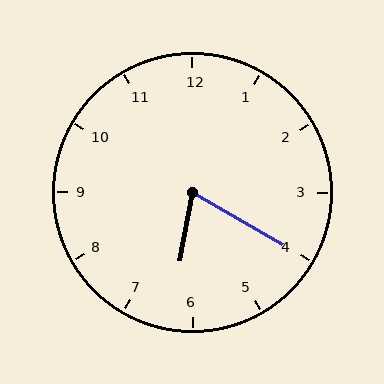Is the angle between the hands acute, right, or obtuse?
It is acute.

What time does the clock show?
6:20.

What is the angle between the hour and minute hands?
Approximately 70 degrees.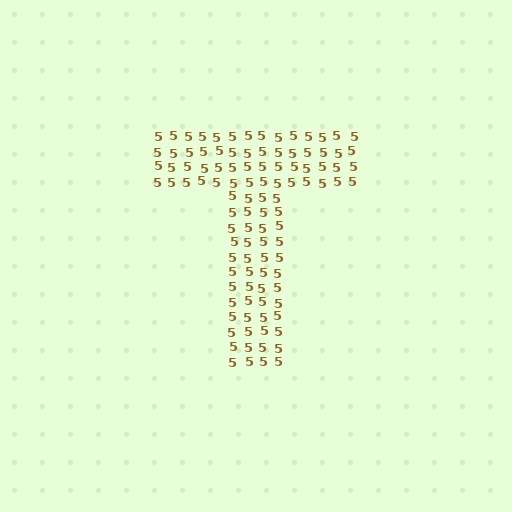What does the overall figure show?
The overall figure shows the letter T.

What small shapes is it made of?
It is made of small digit 5's.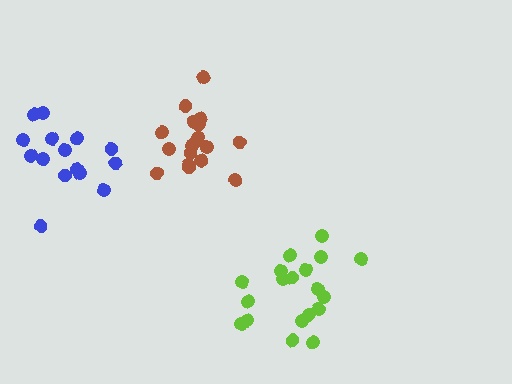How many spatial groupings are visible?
There are 3 spatial groupings.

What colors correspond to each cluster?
The clusters are colored: brown, lime, blue.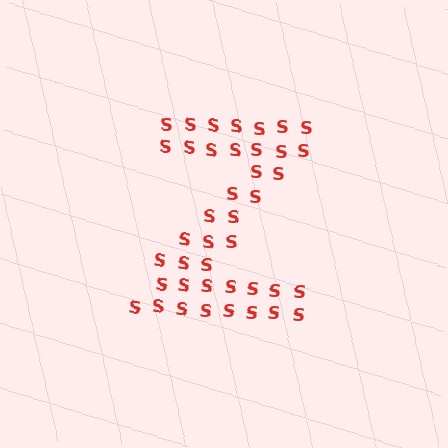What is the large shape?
The large shape is the letter Z.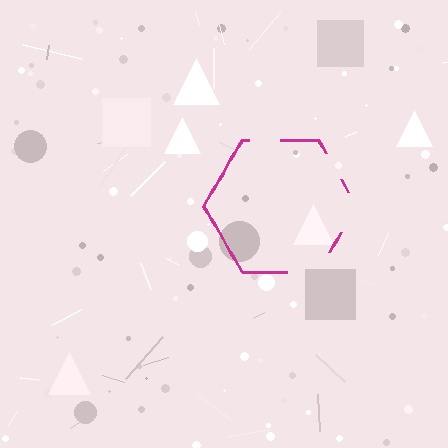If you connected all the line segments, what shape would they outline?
They would outline a hexagon.